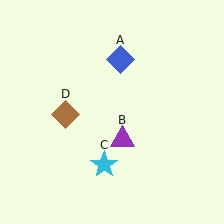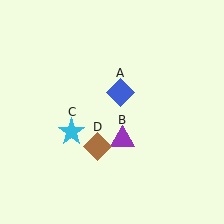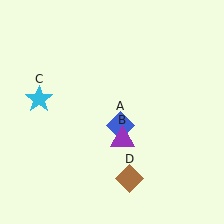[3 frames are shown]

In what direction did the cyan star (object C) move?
The cyan star (object C) moved up and to the left.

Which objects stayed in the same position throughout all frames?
Purple triangle (object B) remained stationary.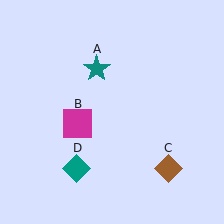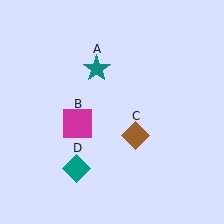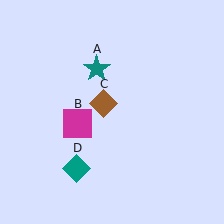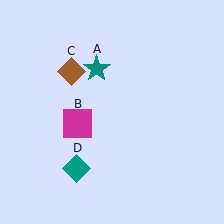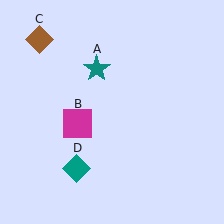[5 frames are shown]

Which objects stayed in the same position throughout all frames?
Teal star (object A) and magenta square (object B) and teal diamond (object D) remained stationary.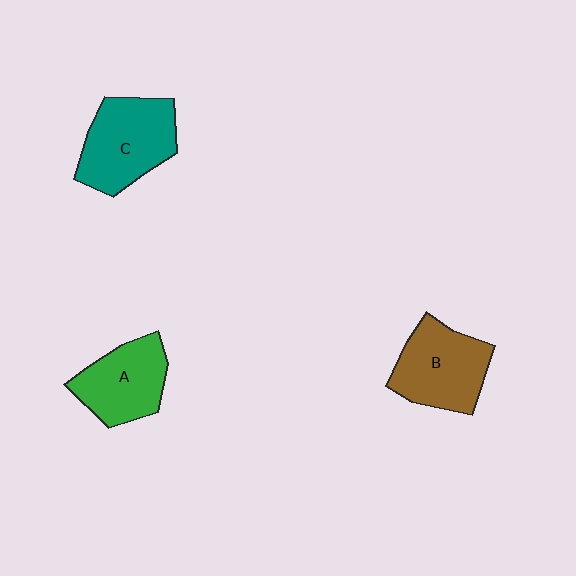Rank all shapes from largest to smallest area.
From largest to smallest: C (teal), B (brown), A (green).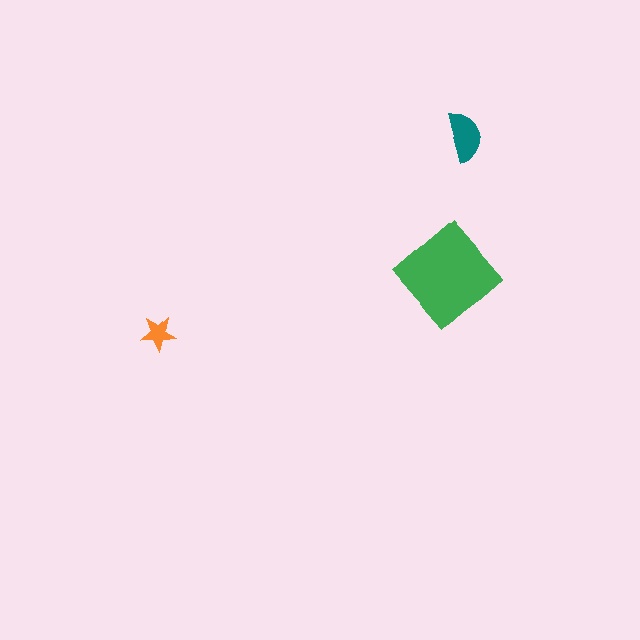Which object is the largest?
The green diamond.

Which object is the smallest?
The orange star.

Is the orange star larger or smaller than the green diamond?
Smaller.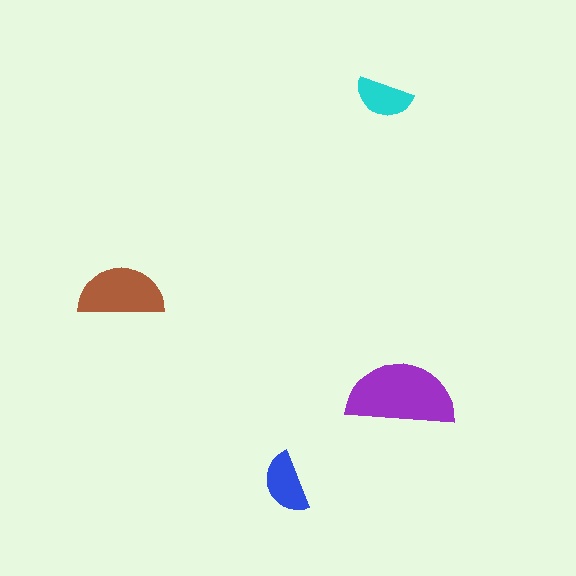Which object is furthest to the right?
The purple semicircle is rightmost.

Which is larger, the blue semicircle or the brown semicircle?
The brown one.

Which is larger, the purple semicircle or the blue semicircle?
The purple one.